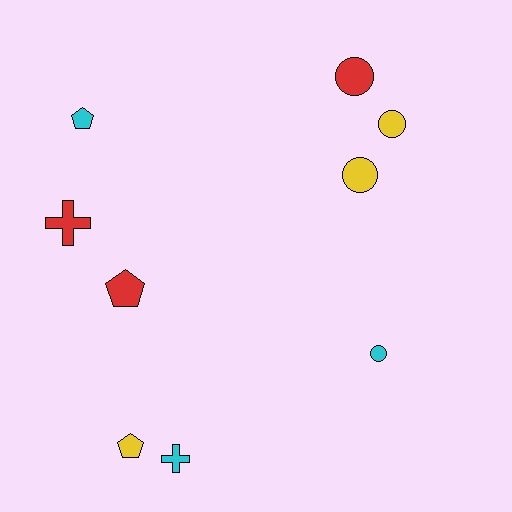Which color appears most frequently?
Cyan, with 3 objects.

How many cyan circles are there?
There is 1 cyan circle.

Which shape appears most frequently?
Circle, with 4 objects.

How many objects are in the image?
There are 9 objects.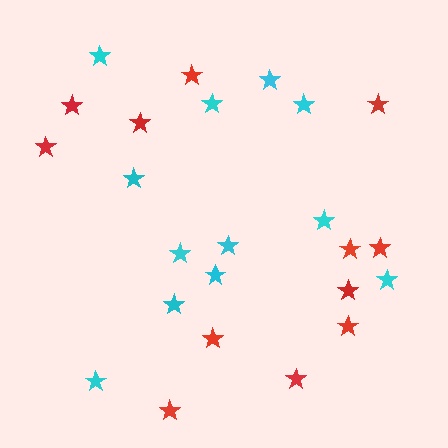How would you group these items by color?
There are 2 groups: one group of cyan stars (12) and one group of red stars (12).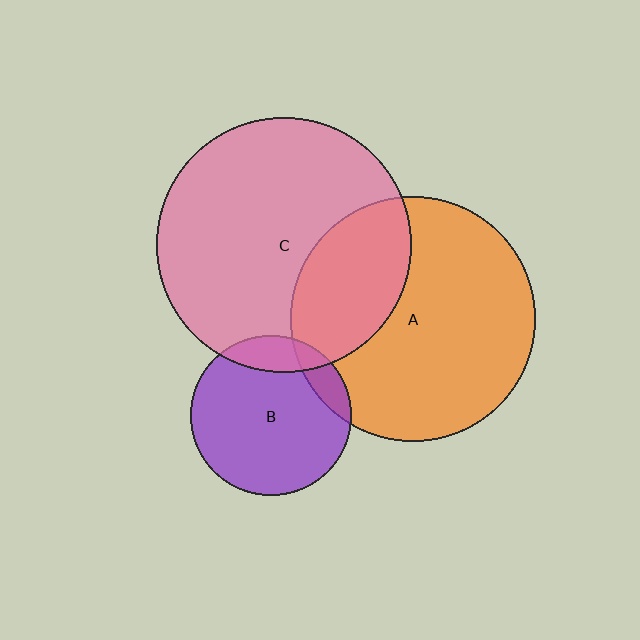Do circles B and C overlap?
Yes.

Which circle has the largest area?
Circle C (pink).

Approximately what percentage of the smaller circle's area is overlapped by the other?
Approximately 15%.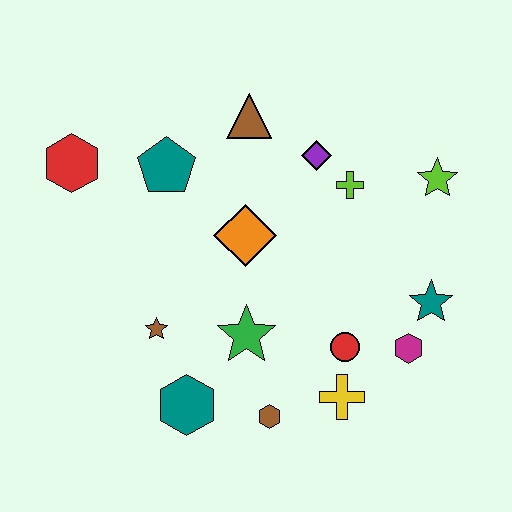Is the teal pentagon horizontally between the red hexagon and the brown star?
No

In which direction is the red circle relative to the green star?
The red circle is to the right of the green star.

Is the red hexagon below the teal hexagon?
No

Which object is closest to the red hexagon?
The teal pentagon is closest to the red hexagon.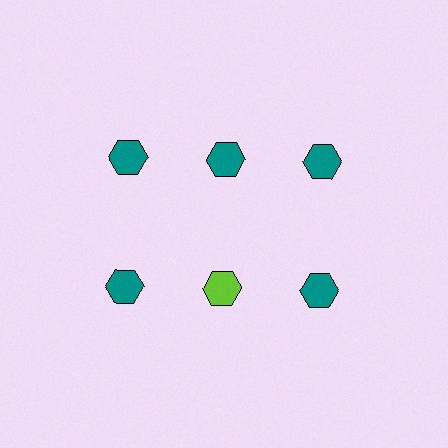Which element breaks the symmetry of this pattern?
The lime hexagon in the second row, second from left column breaks the symmetry. All other shapes are teal hexagons.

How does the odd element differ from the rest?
It has a different color: lime instead of teal.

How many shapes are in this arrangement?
There are 6 shapes arranged in a grid pattern.